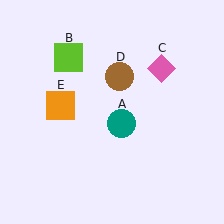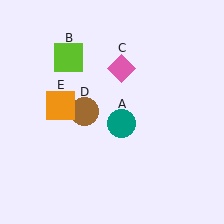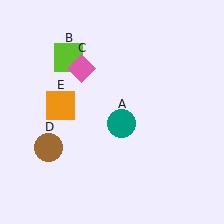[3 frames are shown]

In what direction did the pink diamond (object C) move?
The pink diamond (object C) moved left.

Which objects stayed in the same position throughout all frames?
Teal circle (object A) and lime square (object B) and orange square (object E) remained stationary.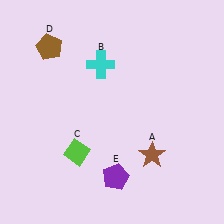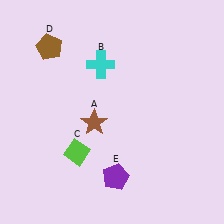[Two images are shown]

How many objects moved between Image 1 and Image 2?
1 object moved between the two images.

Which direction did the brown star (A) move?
The brown star (A) moved left.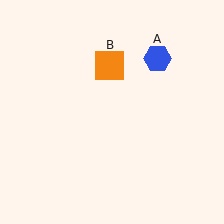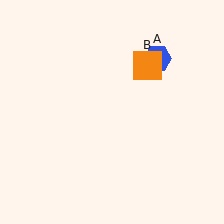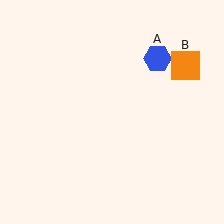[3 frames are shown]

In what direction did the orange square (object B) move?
The orange square (object B) moved right.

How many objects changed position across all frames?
1 object changed position: orange square (object B).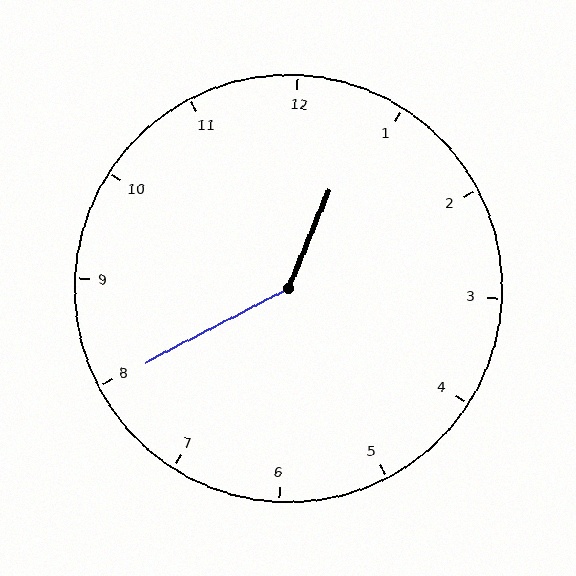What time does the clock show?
12:40.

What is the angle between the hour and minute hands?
Approximately 140 degrees.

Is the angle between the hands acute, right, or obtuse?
It is obtuse.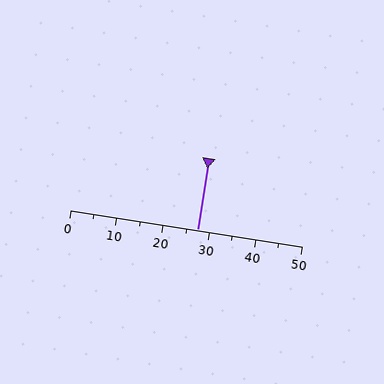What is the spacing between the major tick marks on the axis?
The major ticks are spaced 10 apart.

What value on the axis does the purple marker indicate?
The marker indicates approximately 27.5.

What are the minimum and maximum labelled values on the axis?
The axis runs from 0 to 50.